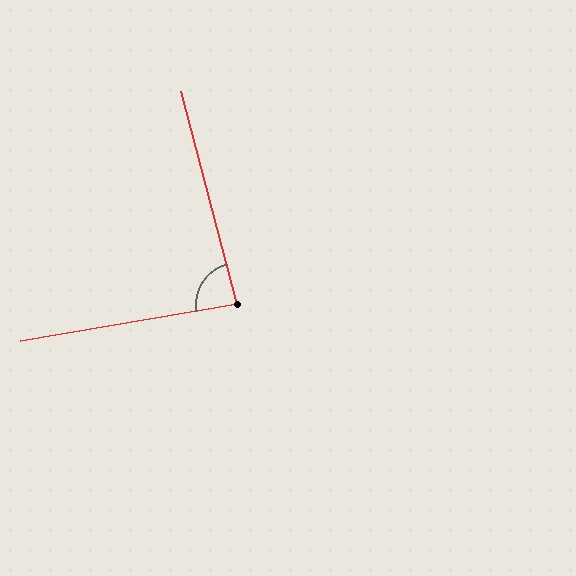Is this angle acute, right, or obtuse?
It is acute.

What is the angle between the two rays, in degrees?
Approximately 85 degrees.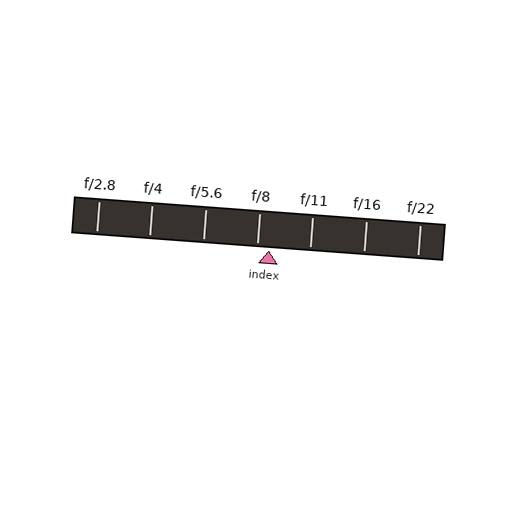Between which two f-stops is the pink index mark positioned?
The index mark is between f/8 and f/11.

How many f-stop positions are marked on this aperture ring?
There are 7 f-stop positions marked.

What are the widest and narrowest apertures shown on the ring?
The widest aperture shown is f/2.8 and the narrowest is f/22.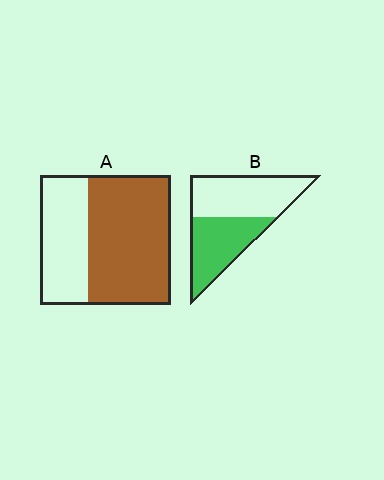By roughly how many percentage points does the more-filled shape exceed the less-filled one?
By roughly 15 percentage points (A over B).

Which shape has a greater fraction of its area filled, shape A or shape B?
Shape A.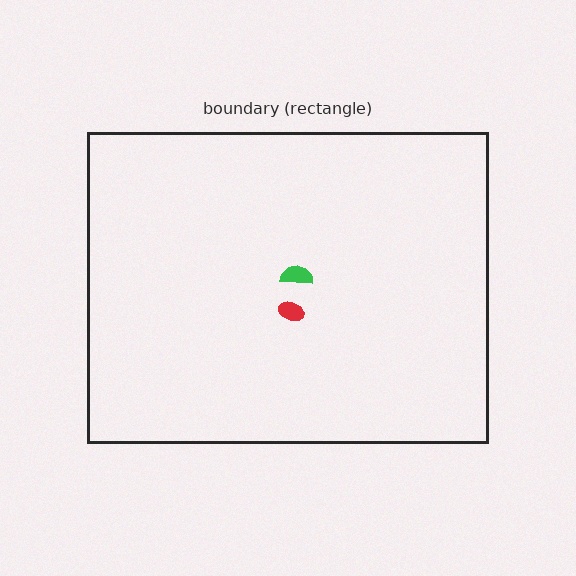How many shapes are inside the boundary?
2 inside, 0 outside.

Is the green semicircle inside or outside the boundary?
Inside.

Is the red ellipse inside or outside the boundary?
Inside.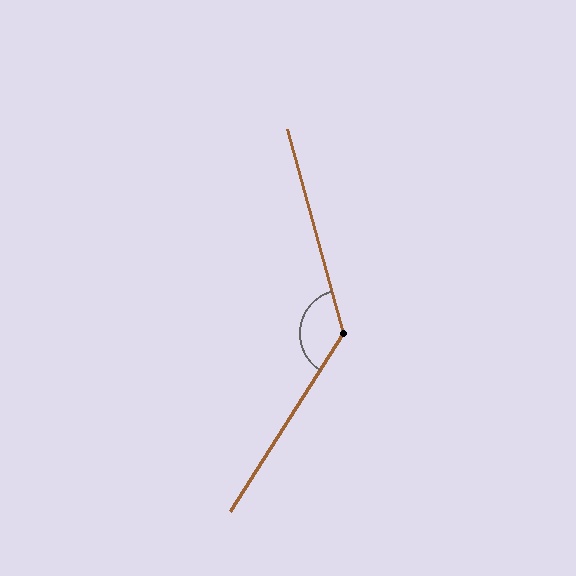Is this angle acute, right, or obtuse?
It is obtuse.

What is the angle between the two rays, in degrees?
Approximately 132 degrees.